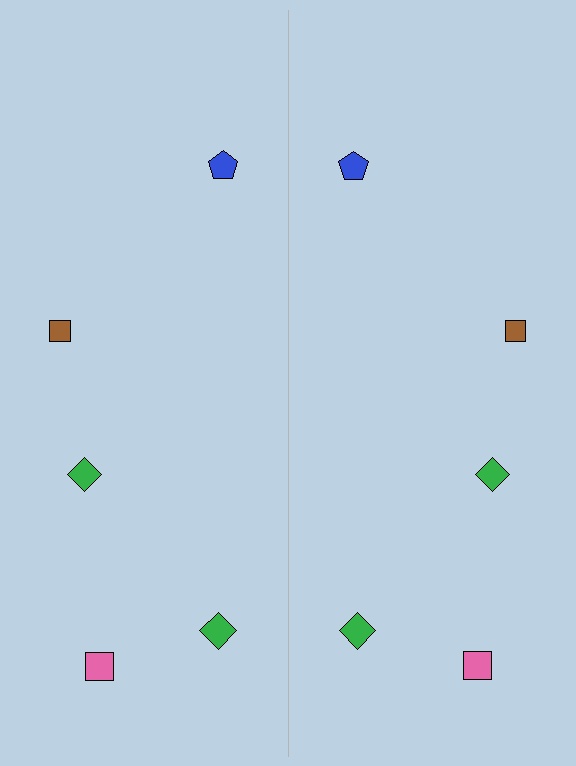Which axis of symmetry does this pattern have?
The pattern has a vertical axis of symmetry running through the center of the image.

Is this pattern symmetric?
Yes, this pattern has bilateral (reflection) symmetry.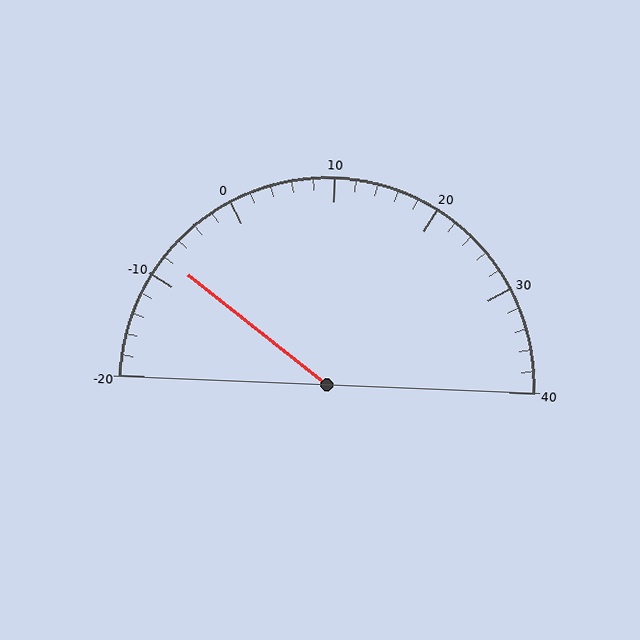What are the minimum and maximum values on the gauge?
The gauge ranges from -20 to 40.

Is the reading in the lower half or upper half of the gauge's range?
The reading is in the lower half of the range (-20 to 40).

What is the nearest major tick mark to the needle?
The nearest major tick mark is -10.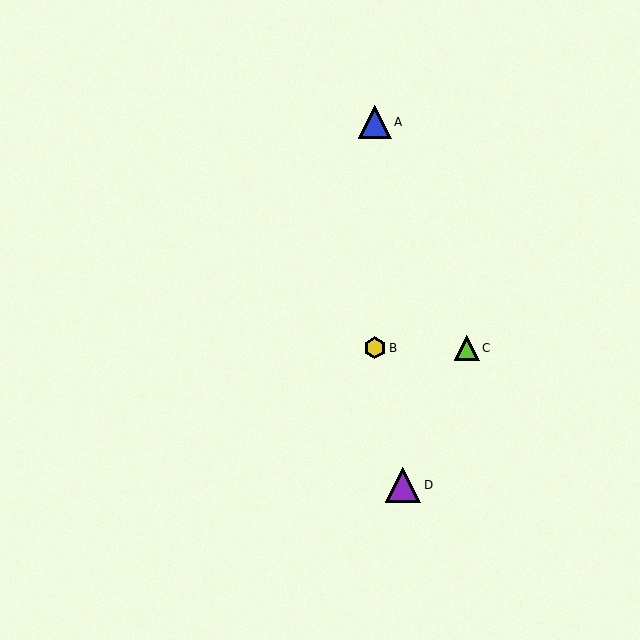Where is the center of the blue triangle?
The center of the blue triangle is at (375, 122).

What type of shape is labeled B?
Shape B is a yellow hexagon.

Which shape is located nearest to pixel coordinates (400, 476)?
The purple triangle (labeled D) at (403, 485) is nearest to that location.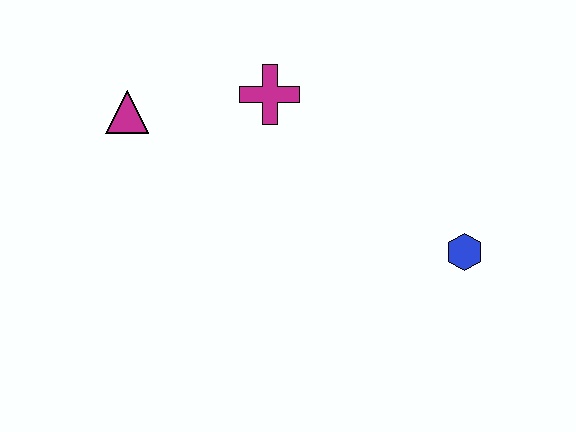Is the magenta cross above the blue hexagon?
Yes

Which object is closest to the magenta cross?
The magenta triangle is closest to the magenta cross.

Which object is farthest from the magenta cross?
The blue hexagon is farthest from the magenta cross.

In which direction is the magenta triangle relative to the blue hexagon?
The magenta triangle is to the left of the blue hexagon.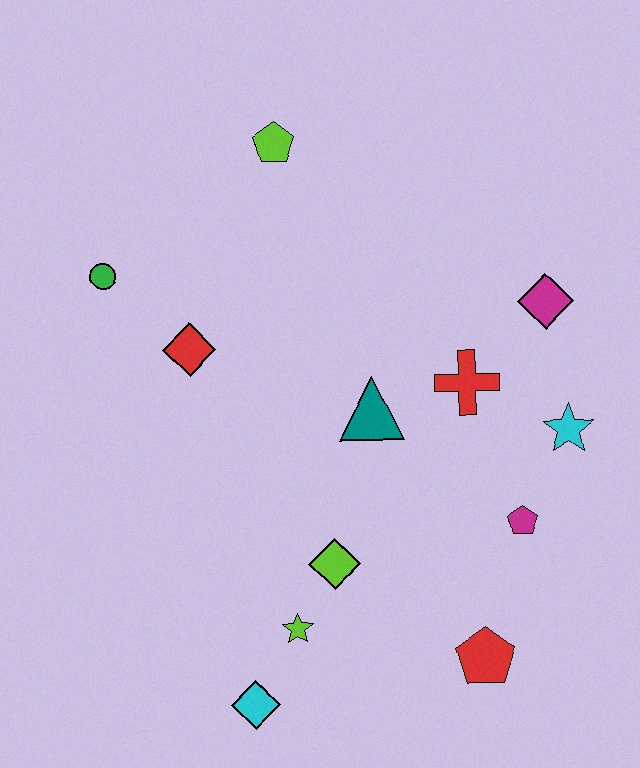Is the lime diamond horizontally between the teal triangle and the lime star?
Yes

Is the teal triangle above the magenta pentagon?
Yes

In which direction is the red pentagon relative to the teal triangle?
The red pentagon is below the teal triangle.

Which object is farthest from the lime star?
The lime pentagon is farthest from the lime star.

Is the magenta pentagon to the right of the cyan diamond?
Yes